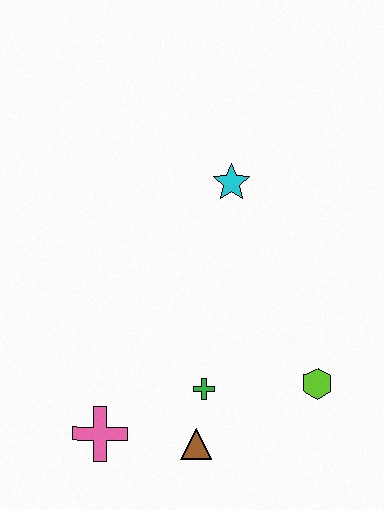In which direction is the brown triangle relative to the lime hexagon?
The brown triangle is to the left of the lime hexagon.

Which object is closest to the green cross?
The brown triangle is closest to the green cross.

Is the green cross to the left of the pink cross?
No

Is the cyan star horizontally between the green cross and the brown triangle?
No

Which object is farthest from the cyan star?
The pink cross is farthest from the cyan star.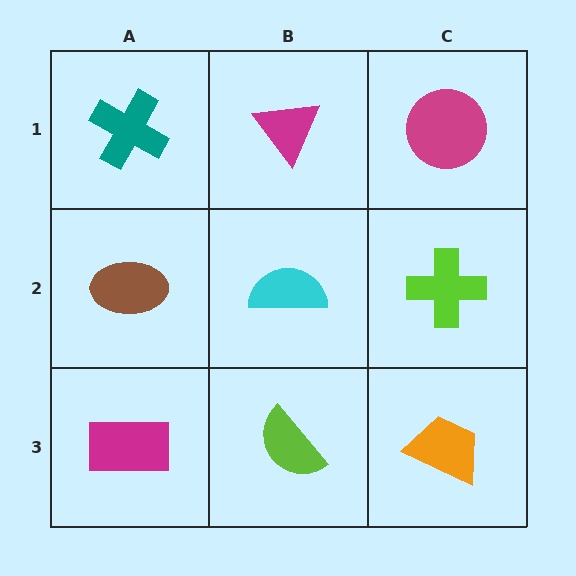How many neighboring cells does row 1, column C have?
2.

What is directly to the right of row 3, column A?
A lime semicircle.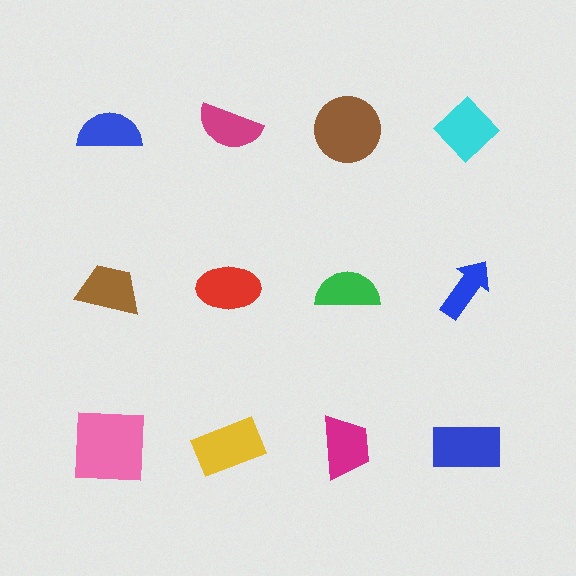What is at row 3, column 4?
A blue rectangle.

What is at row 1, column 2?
A magenta semicircle.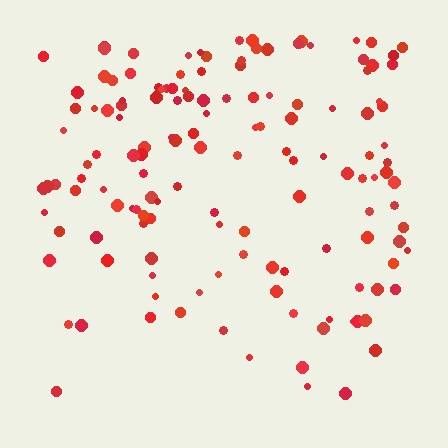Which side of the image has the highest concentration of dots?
The top.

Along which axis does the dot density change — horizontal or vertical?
Vertical.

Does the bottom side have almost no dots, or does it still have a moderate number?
Still a moderate number, just noticeably fewer than the top.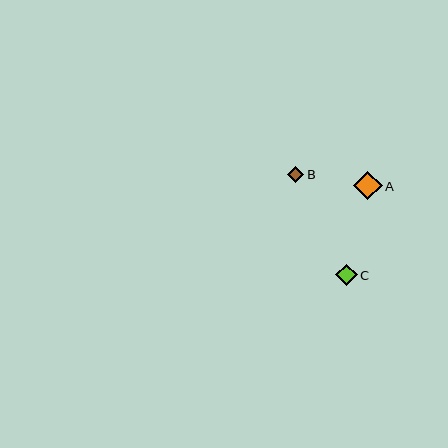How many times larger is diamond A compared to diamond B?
Diamond A is approximately 1.8 times the size of diamond B.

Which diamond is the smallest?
Diamond B is the smallest with a size of approximately 16 pixels.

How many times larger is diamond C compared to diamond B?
Diamond C is approximately 1.3 times the size of diamond B.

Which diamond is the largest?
Diamond A is the largest with a size of approximately 29 pixels.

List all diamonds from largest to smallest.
From largest to smallest: A, C, B.